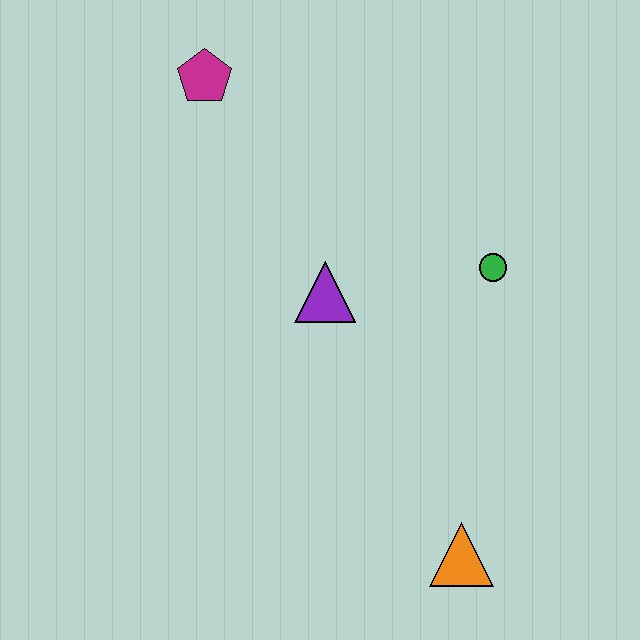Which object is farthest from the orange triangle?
The magenta pentagon is farthest from the orange triangle.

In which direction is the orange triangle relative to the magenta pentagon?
The orange triangle is below the magenta pentagon.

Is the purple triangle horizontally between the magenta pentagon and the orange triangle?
Yes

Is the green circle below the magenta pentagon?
Yes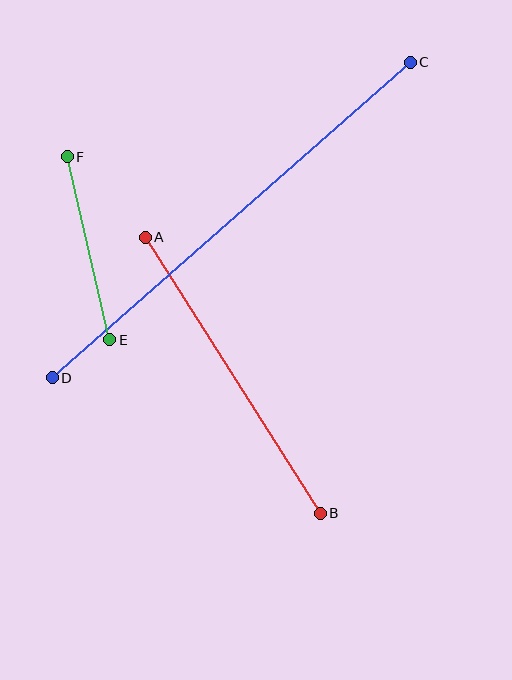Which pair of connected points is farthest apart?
Points C and D are farthest apart.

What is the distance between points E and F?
The distance is approximately 188 pixels.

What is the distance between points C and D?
The distance is approximately 477 pixels.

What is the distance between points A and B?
The distance is approximately 327 pixels.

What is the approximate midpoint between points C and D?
The midpoint is at approximately (231, 220) pixels.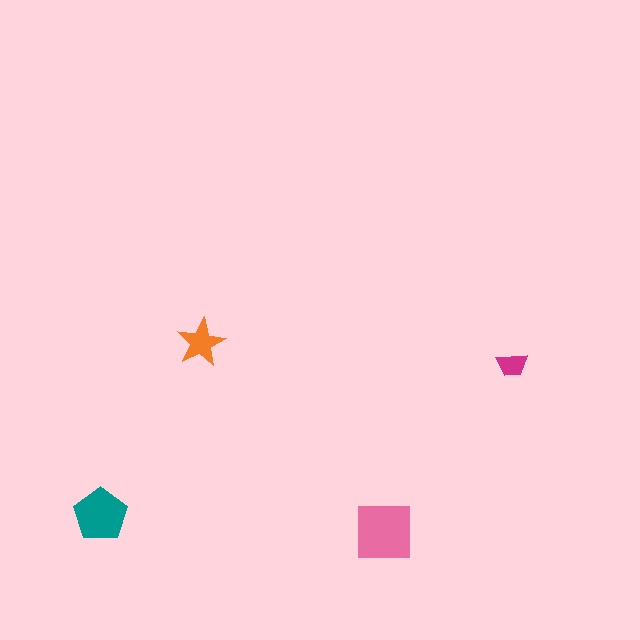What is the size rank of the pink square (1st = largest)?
1st.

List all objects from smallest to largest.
The magenta trapezoid, the orange star, the teal pentagon, the pink square.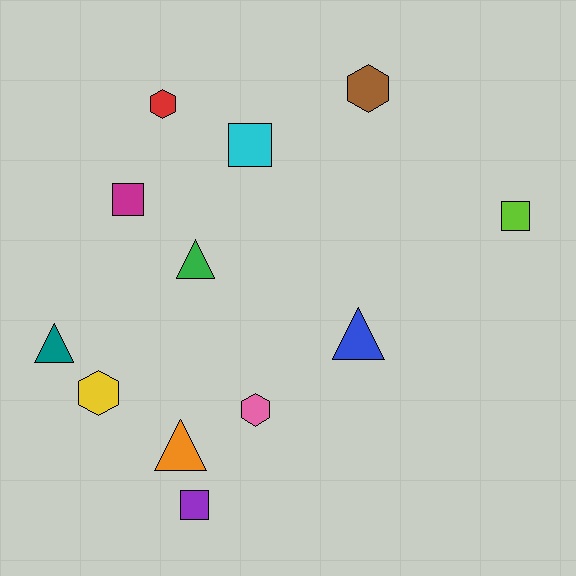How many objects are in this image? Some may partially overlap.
There are 12 objects.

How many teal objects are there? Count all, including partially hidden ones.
There is 1 teal object.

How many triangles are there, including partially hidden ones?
There are 4 triangles.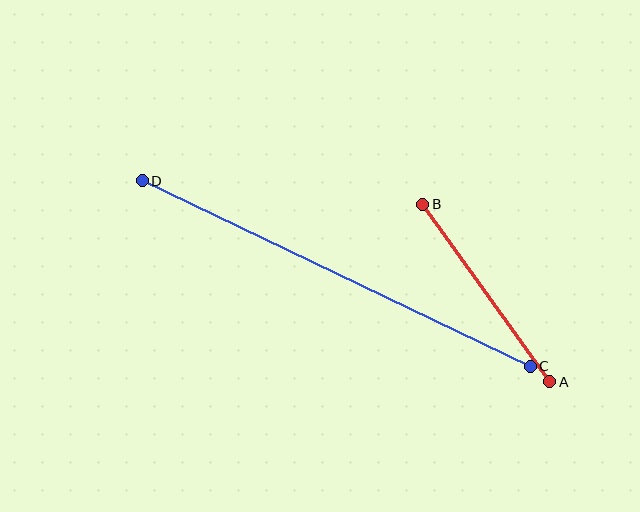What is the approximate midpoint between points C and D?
The midpoint is at approximately (336, 274) pixels.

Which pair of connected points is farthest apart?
Points C and D are farthest apart.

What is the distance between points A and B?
The distance is approximately 218 pixels.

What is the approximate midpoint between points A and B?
The midpoint is at approximately (486, 293) pixels.